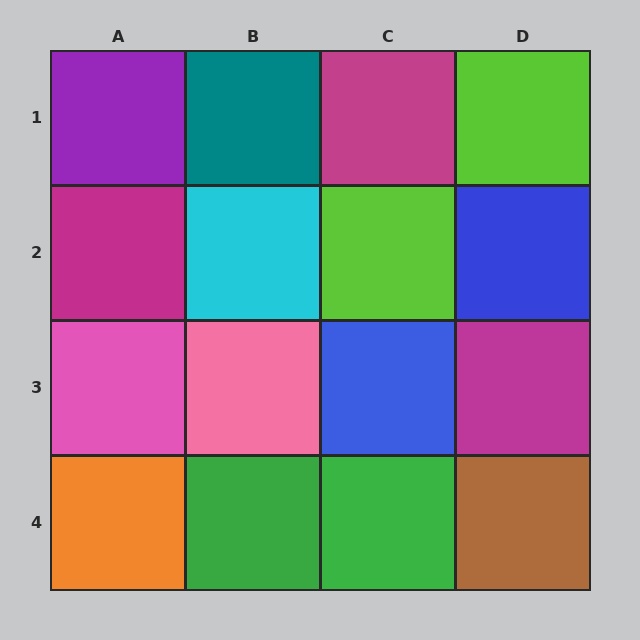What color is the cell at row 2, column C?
Lime.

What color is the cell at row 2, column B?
Cyan.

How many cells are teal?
1 cell is teal.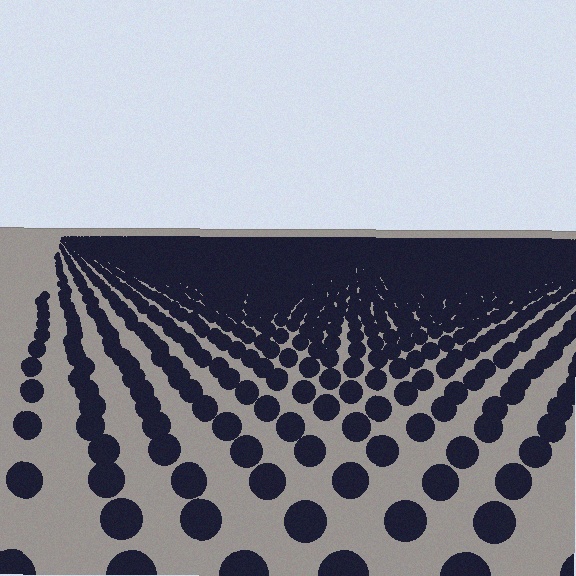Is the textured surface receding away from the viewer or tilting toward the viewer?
The surface is receding away from the viewer. Texture elements get smaller and denser toward the top.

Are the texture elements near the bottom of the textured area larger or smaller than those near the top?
Larger. Near the bottom, elements are closer to the viewer and appear at a bigger on-screen size.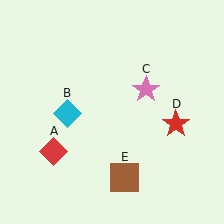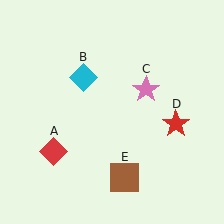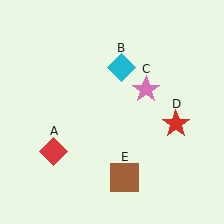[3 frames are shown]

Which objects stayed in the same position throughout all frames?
Red diamond (object A) and pink star (object C) and red star (object D) and brown square (object E) remained stationary.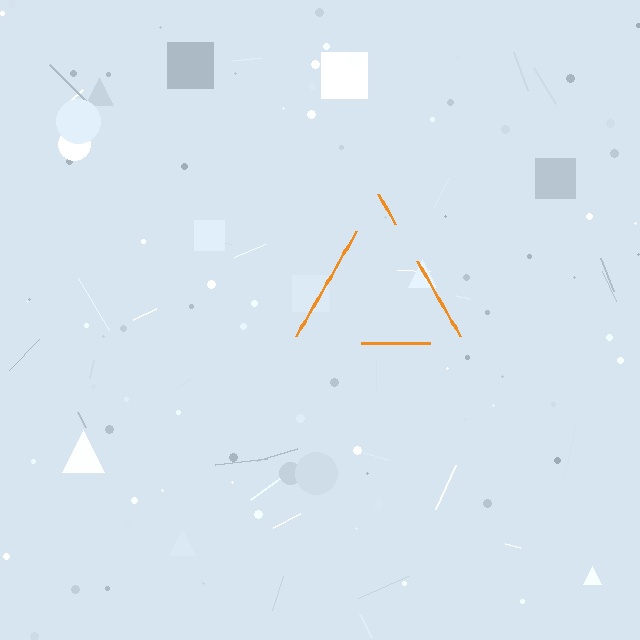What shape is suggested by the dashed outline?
The dashed outline suggests a triangle.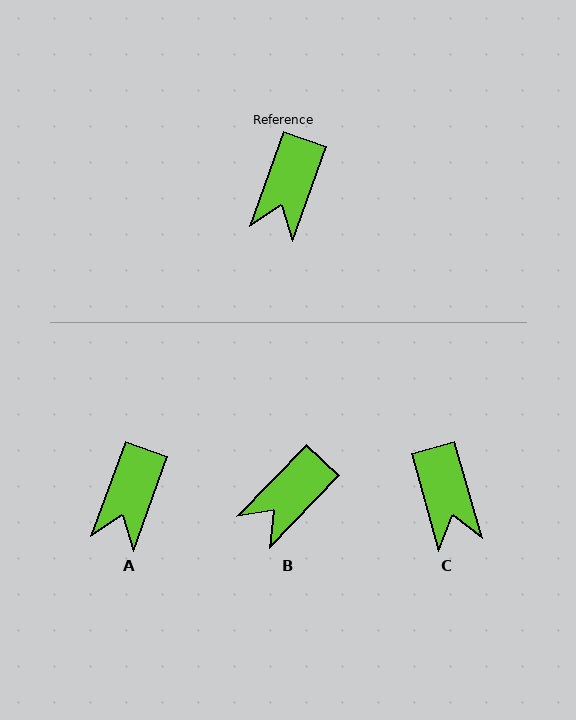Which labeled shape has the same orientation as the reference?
A.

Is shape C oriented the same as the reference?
No, it is off by about 36 degrees.